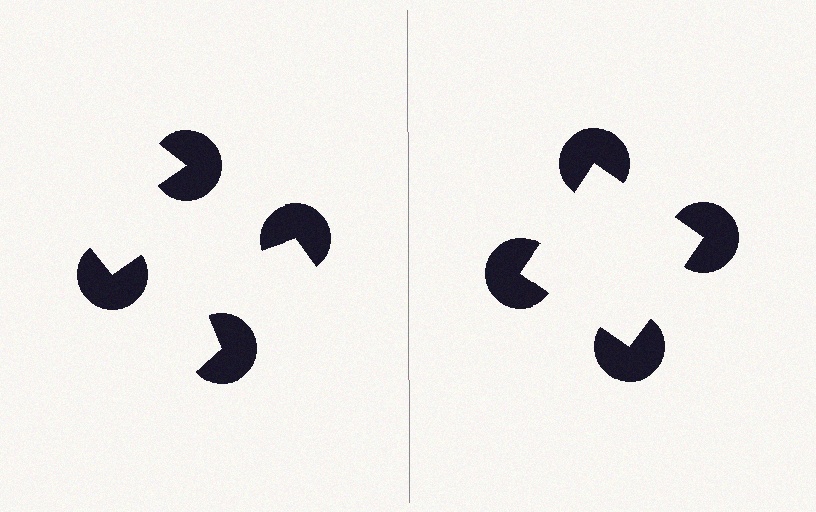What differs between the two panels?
The pac-man discs are positioned identically on both sides; only the wedge orientations differ. On the right they align to a square; on the left they are misaligned.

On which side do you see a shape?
An illusory square appears on the right side. On the left side the wedge cuts are rotated, so no coherent shape forms.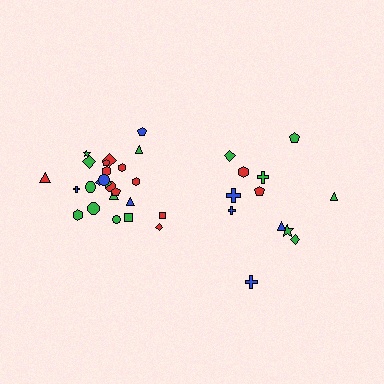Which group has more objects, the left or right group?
The left group.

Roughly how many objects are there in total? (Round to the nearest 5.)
Roughly 35 objects in total.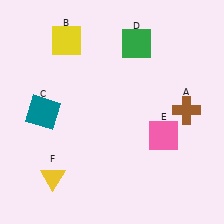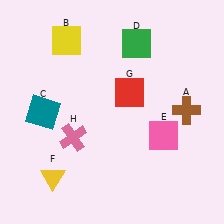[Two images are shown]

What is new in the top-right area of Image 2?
A red square (G) was added in the top-right area of Image 2.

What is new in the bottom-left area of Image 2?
A pink cross (H) was added in the bottom-left area of Image 2.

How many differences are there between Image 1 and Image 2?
There are 2 differences between the two images.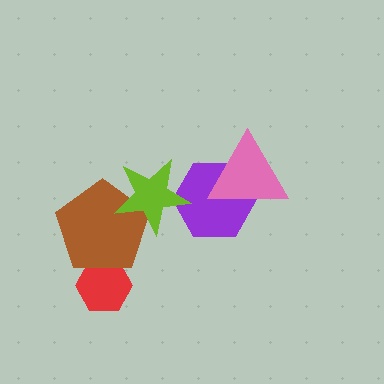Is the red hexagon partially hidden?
Yes, it is partially covered by another shape.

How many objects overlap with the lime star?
2 objects overlap with the lime star.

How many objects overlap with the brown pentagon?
2 objects overlap with the brown pentagon.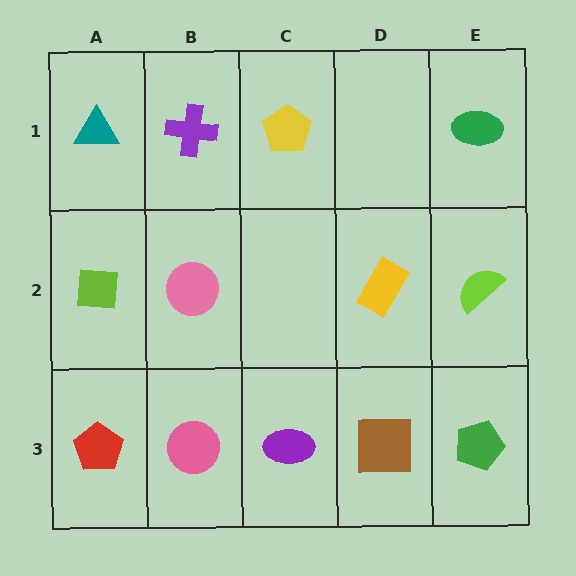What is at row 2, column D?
A yellow rectangle.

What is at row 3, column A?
A red pentagon.